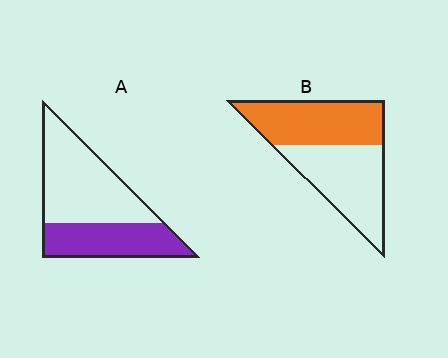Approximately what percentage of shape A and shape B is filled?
A is approximately 40% and B is approximately 50%.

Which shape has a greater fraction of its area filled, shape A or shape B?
Shape B.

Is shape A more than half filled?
No.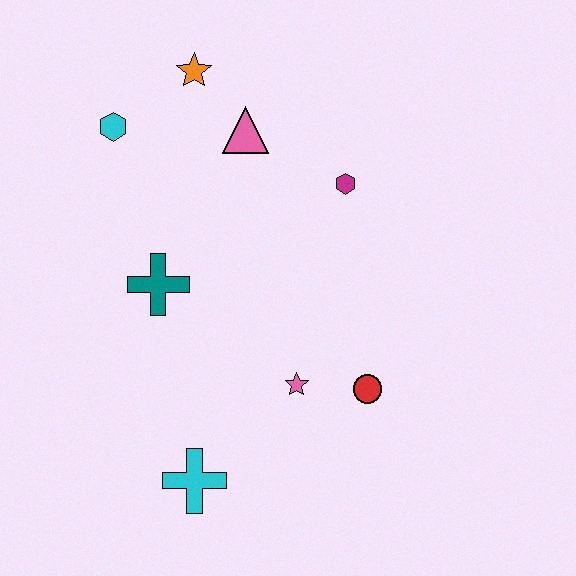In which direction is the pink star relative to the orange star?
The pink star is below the orange star.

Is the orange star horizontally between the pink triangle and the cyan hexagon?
Yes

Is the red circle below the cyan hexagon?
Yes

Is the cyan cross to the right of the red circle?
No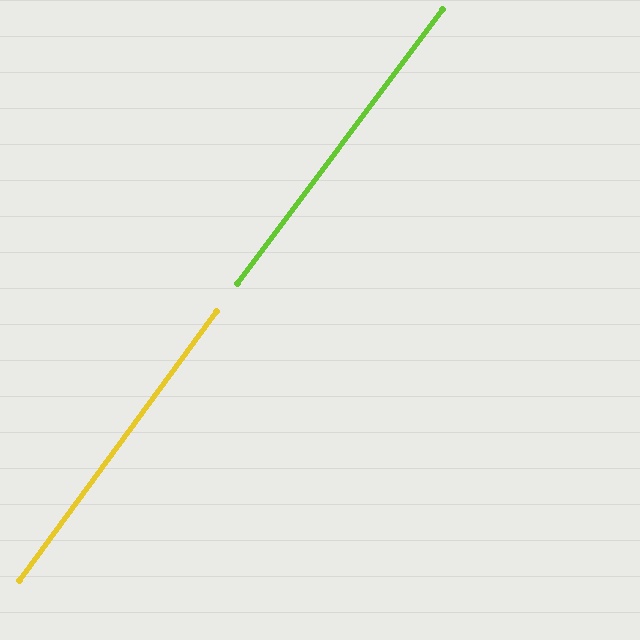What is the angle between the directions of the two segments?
Approximately 1 degree.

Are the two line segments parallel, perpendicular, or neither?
Parallel — their directions differ by only 0.8°.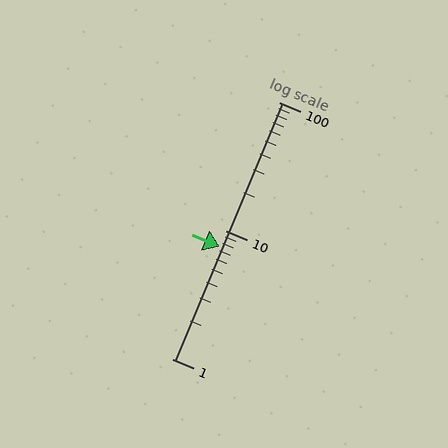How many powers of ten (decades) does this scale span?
The scale spans 2 decades, from 1 to 100.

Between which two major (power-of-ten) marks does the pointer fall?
The pointer is between 1 and 10.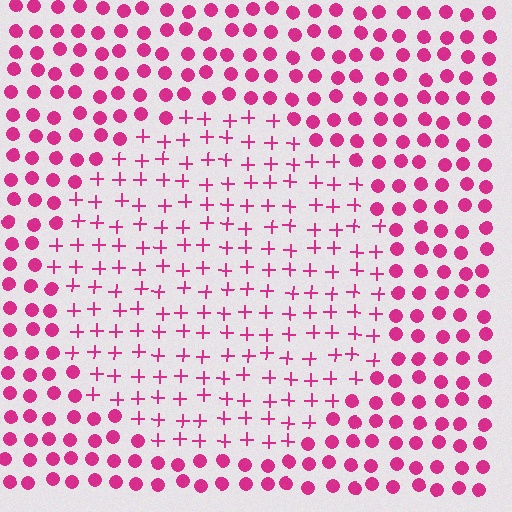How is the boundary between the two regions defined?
The boundary is defined by a change in element shape: plus signs inside vs. circles outside. All elements share the same color and spacing.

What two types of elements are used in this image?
The image uses plus signs inside the circle region and circles outside it.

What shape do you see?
I see a circle.